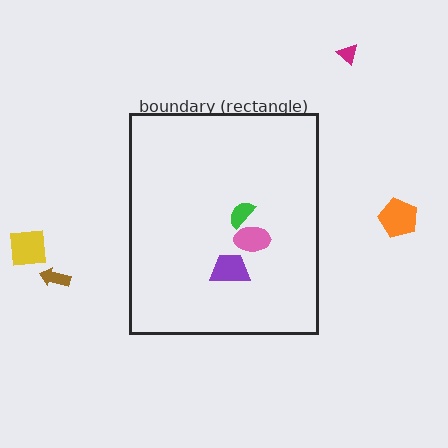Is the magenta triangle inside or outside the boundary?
Outside.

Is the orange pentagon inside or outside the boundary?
Outside.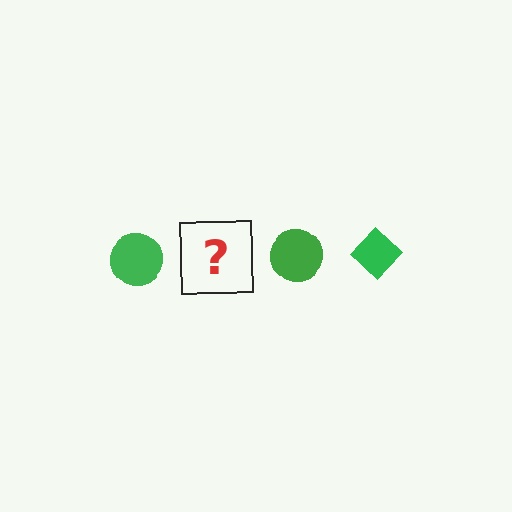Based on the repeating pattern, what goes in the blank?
The blank should be a green diamond.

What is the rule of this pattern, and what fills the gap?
The rule is that the pattern cycles through circle, diamond shapes in green. The gap should be filled with a green diamond.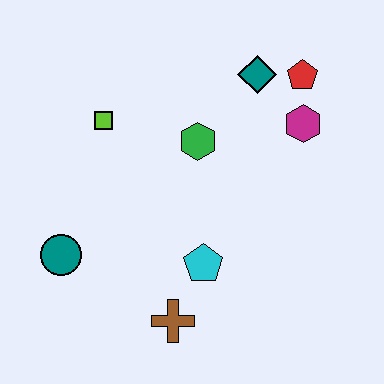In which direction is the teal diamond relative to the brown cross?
The teal diamond is above the brown cross.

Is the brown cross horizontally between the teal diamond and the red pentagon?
No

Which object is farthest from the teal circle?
The red pentagon is farthest from the teal circle.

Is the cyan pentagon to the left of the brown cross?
No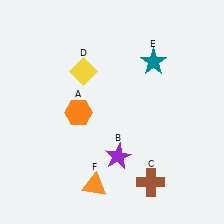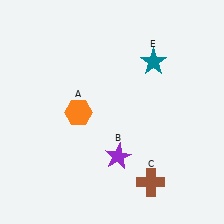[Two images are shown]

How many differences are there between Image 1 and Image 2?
There are 2 differences between the two images.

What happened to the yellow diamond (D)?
The yellow diamond (D) was removed in Image 2. It was in the top-left area of Image 1.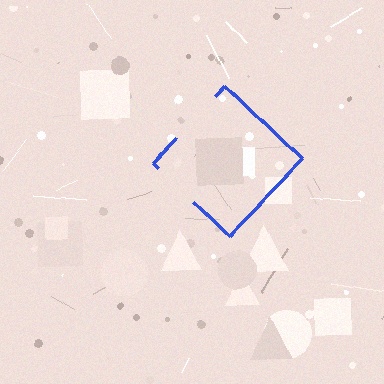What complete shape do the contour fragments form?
The contour fragments form a diamond.